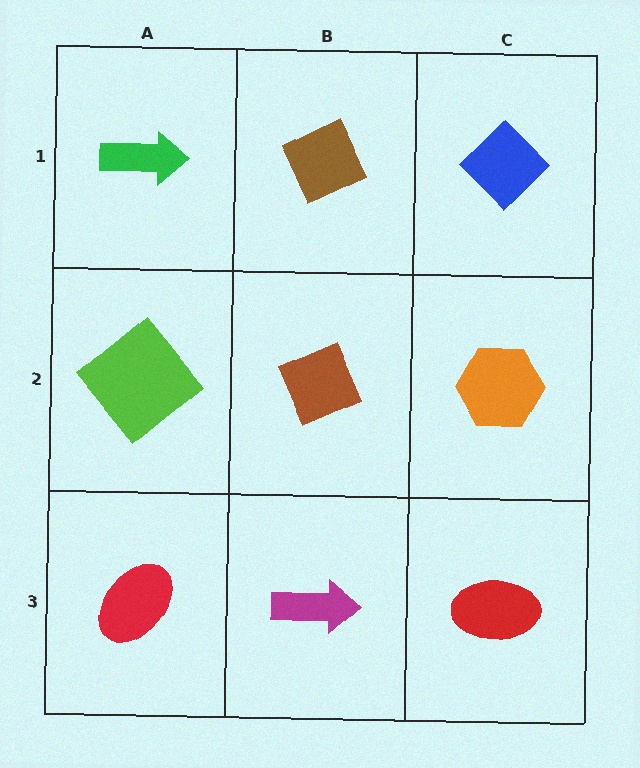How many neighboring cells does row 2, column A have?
3.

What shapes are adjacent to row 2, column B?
A brown diamond (row 1, column B), a magenta arrow (row 3, column B), a lime diamond (row 2, column A), an orange hexagon (row 2, column C).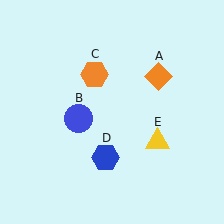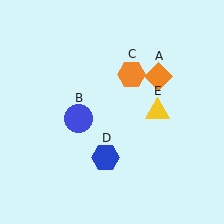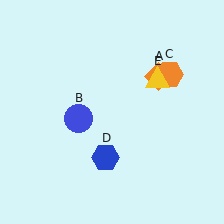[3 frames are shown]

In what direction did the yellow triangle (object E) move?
The yellow triangle (object E) moved up.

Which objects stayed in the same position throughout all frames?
Orange diamond (object A) and blue circle (object B) and blue hexagon (object D) remained stationary.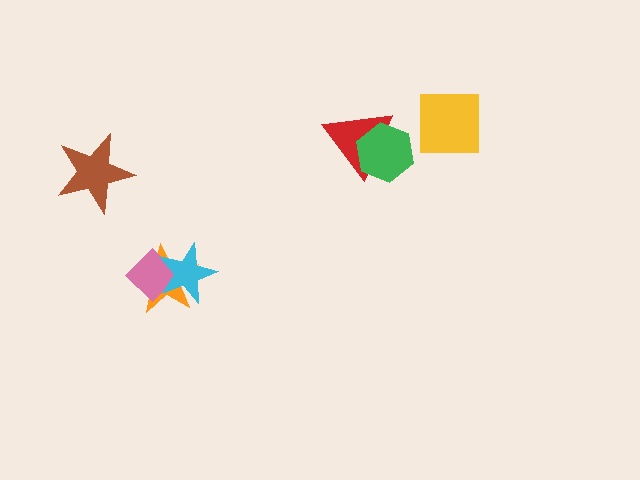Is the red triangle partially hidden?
Yes, it is partially covered by another shape.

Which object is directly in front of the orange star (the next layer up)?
The pink diamond is directly in front of the orange star.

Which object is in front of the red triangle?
The green hexagon is in front of the red triangle.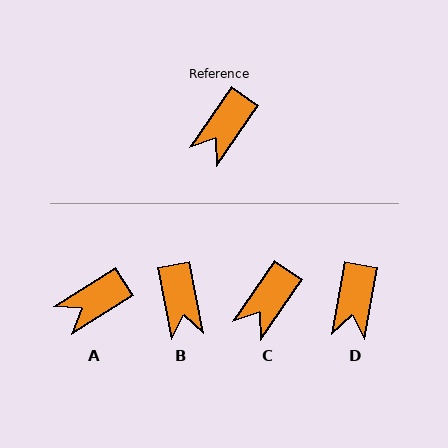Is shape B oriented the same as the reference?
No, it is off by about 46 degrees.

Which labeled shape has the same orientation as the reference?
C.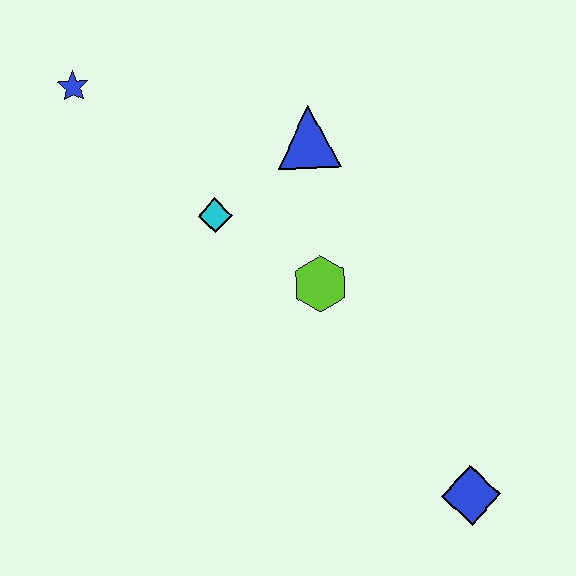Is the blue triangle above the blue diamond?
Yes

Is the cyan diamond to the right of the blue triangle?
No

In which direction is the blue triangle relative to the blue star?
The blue triangle is to the right of the blue star.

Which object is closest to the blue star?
The cyan diamond is closest to the blue star.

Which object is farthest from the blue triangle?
The blue diamond is farthest from the blue triangle.